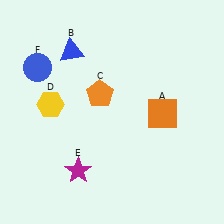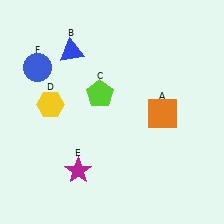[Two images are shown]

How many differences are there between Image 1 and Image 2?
There is 1 difference between the two images.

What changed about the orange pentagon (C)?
In Image 1, C is orange. In Image 2, it changed to lime.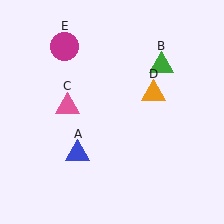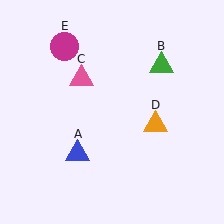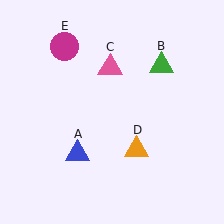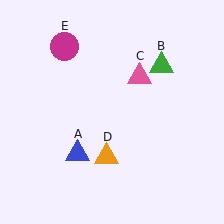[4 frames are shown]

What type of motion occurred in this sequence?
The pink triangle (object C), orange triangle (object D) rotated clockwise around the center of the scene.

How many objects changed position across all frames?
2 objects changed position: pink triangle (object C), orange triangle (object D).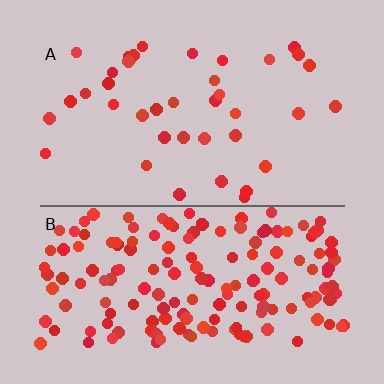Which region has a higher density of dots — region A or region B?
B (the bottom).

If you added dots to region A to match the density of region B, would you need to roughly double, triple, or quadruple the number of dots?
Approximately quadruple.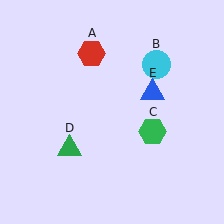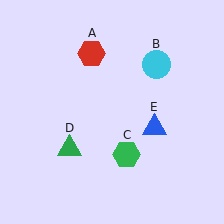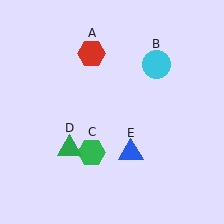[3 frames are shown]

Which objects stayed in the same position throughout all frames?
Red hexagon (object A) and cyan circle (object B) and green triangle (object D) remained stationary.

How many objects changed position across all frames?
2 objects changed position: green hexagon (object C), blue triangle (object E).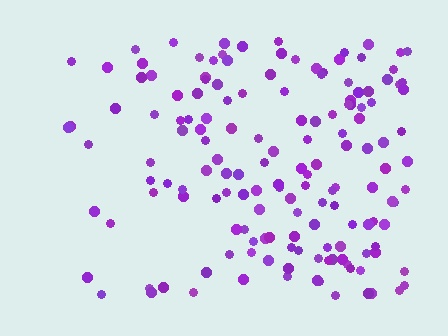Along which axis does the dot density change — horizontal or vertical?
Horizontal.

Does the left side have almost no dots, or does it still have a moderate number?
Still a moderate number, just noticeably fewer than the right.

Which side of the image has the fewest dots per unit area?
The left.